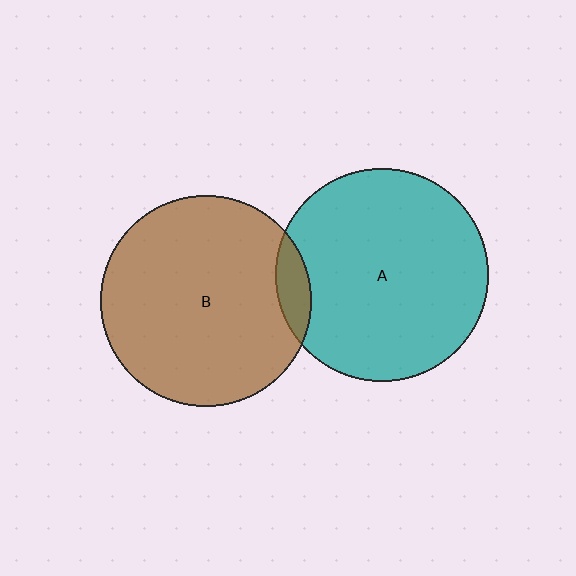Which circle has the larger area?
Circle A (teal).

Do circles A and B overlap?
Yes.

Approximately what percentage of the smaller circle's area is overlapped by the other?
Approximately 10%.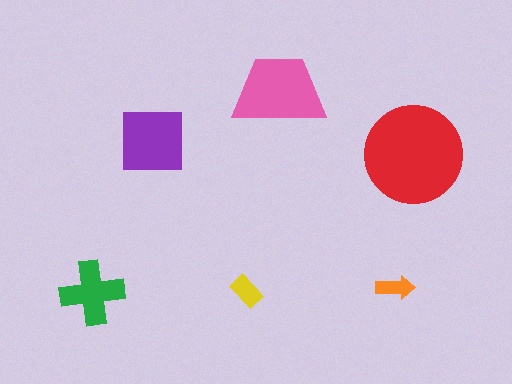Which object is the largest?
The red circle.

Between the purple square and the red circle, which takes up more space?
The red circle.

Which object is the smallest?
The orange arrow.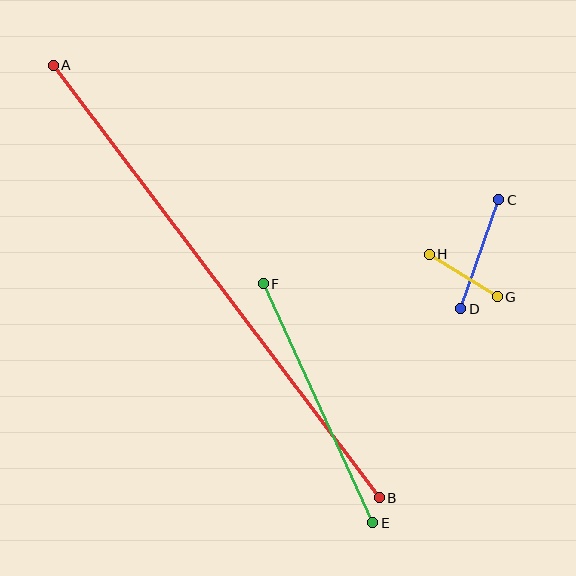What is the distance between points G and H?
The distance is approximately 80 pixels.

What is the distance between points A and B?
The distance is approximately 542 pixels.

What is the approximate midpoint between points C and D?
The midpoint is at approximately (480, 254) pixels.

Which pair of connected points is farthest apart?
Points A and B are farthest apart.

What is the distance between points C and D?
The distance is approximately 115 pixels.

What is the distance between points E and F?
The distance is approximately 263 pixels.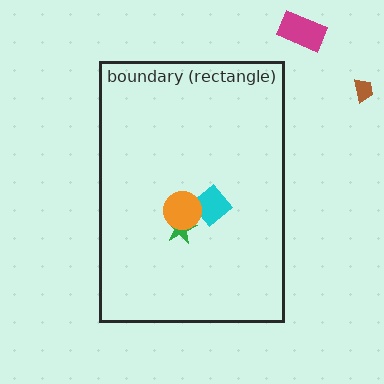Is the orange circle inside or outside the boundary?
Inside.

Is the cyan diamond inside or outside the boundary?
Inside.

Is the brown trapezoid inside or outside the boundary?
Outside.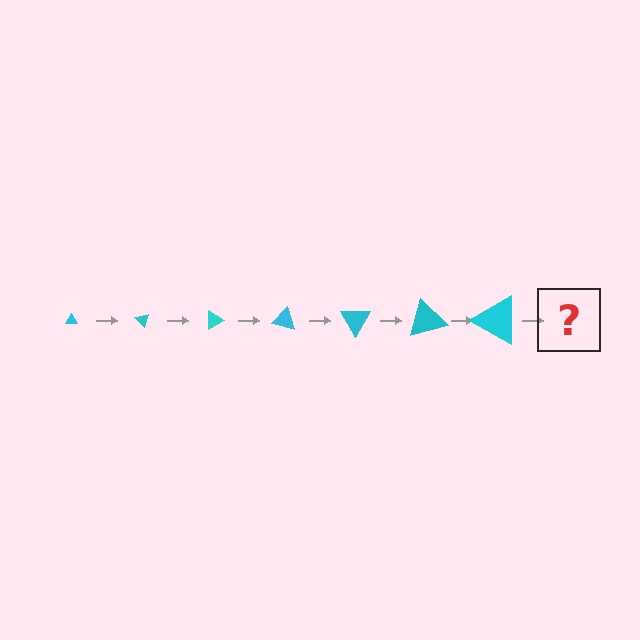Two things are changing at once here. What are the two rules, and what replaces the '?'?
The two rules are that the triangle grows larger each step and it rotates 45 degrees each step. The '?' should be a triangle, larger than the previous one and rotated 315 degrees from the start.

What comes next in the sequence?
The next element should be a triangle, larger than the previous one and rotated 315 degrees from the start.